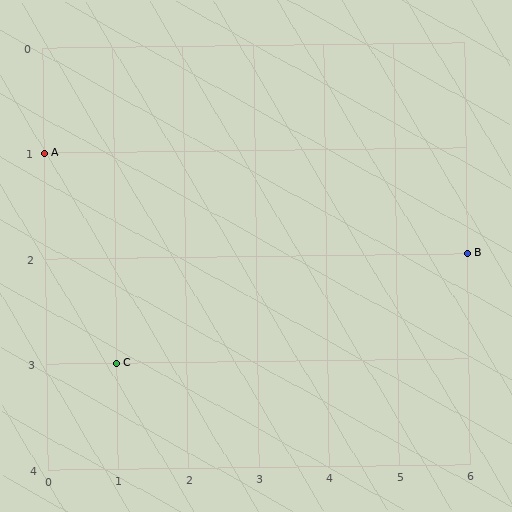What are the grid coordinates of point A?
Point A is at grid coordinates (0, 1).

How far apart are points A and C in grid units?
Points A and C are 1 column and 2 rows apart (about 2.2 grid units diagonally).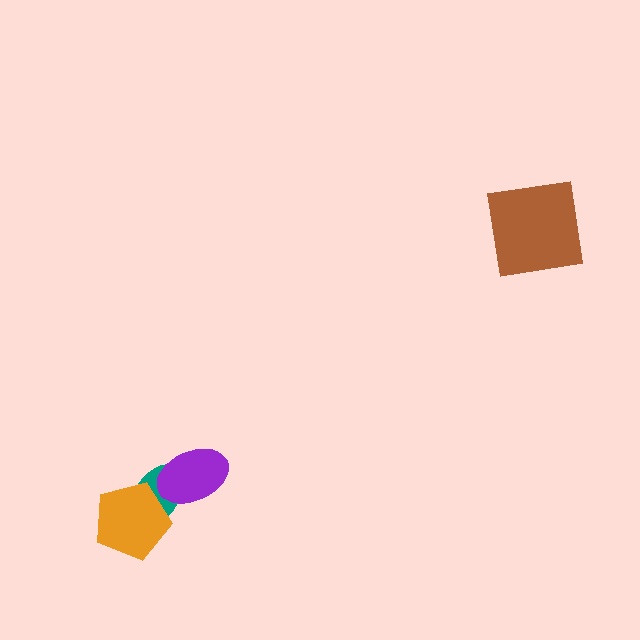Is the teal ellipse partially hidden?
Yes, it is partially covered by another shape.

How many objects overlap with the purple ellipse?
1 object overlaps with the purple ellipse.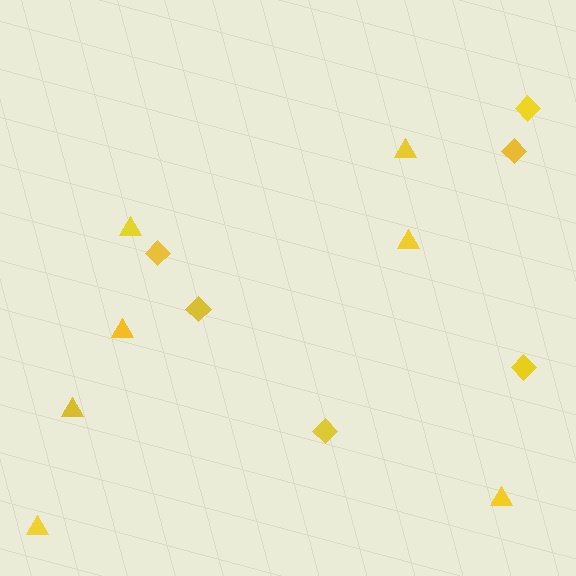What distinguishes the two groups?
There are 2 groups: one group of diamonds (6) and one group of triangles (7).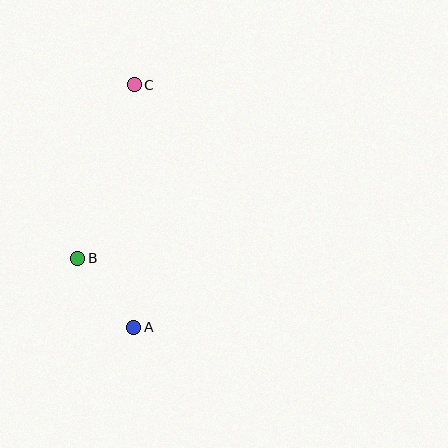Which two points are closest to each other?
Points A and B are closest to each other.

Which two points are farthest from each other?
Points A and C are farthest from each other.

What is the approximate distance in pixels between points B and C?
The distance between B and C is approximately 183 pixels.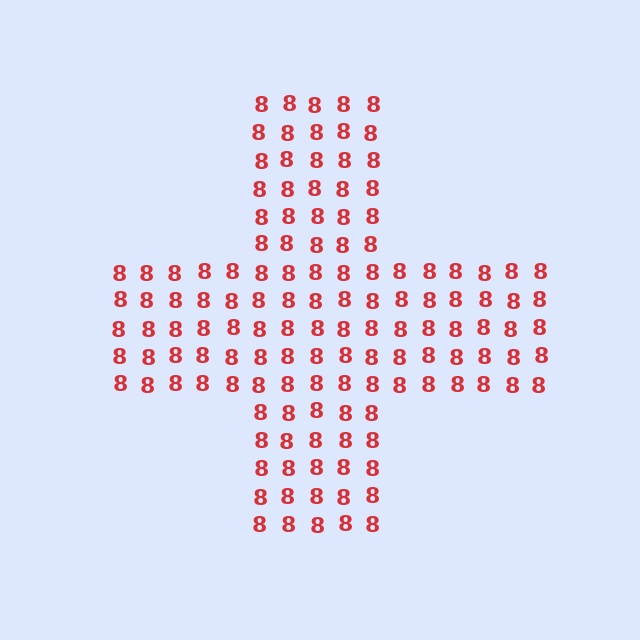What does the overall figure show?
The overall figure shows a cross.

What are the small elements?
The small elements are digit 8's.